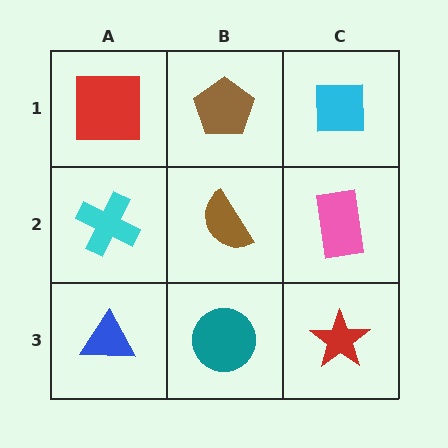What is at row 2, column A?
A cyan cross.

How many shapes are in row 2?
3 shapes.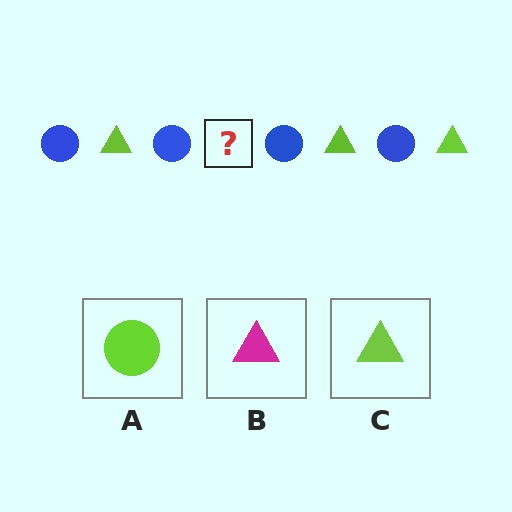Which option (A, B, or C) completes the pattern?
C.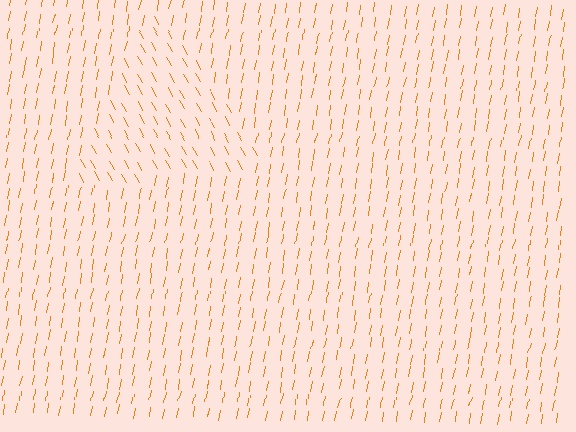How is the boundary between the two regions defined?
The boundary is defined purely by a change in line orientation (approximately 40 degrees difference). All lines are the same color and thickness.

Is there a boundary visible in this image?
Yes, there is a texture boundary formed by a change in line orientation.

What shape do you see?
I see a triangle.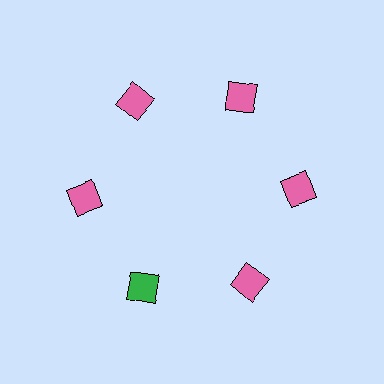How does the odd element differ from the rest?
It has a different color: green instead of pink.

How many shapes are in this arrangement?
There are 6 shapes arranged in a ring pattern.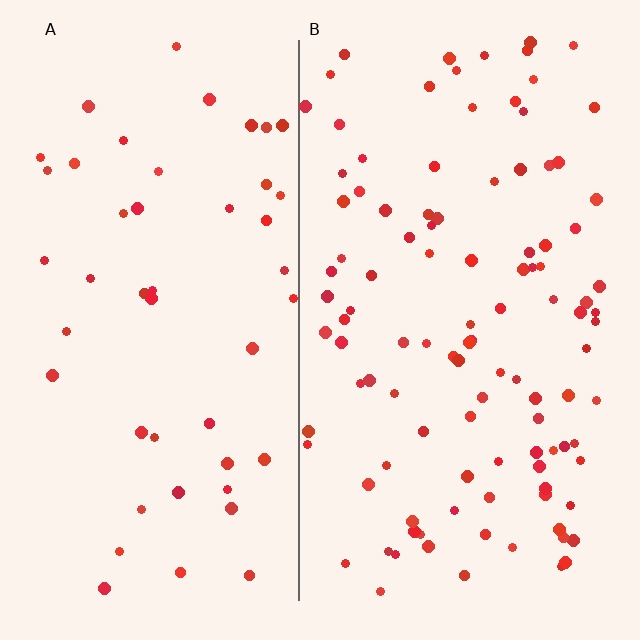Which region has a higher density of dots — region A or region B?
B (the right).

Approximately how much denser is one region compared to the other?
Approximately 2.3× — region B over region A.